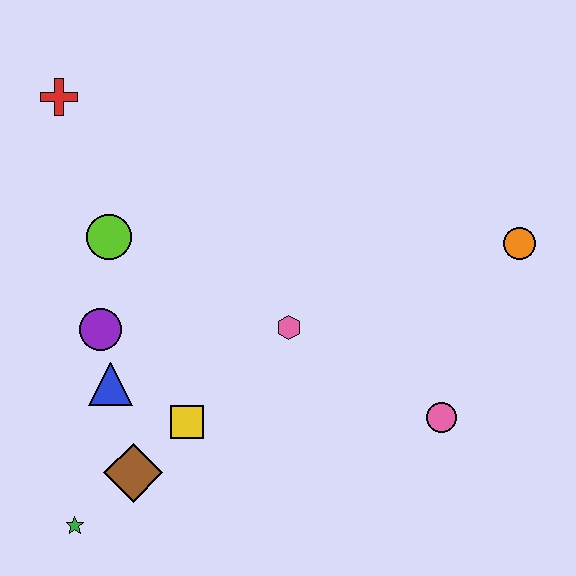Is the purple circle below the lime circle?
Yes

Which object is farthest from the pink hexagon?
The red cross is farthest from the pink hexagon.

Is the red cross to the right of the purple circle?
No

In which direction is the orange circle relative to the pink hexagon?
The orange circle is to the right of the pink hexagon.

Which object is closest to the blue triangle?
The purple circle is closest to the blue triangle.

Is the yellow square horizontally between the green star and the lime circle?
No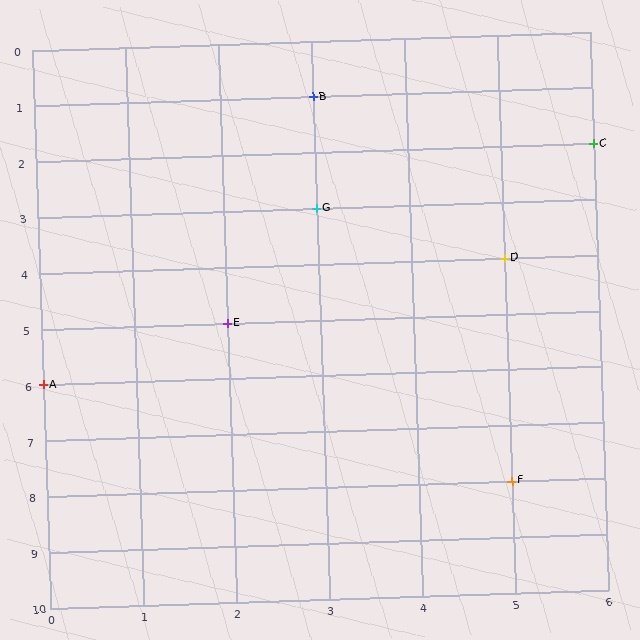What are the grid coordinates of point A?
Point A is at grid coordinates (0, 6).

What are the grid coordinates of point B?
Point B is at grid coordinates (3, 1).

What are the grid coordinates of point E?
Point E is at grid coordinates (2, 5).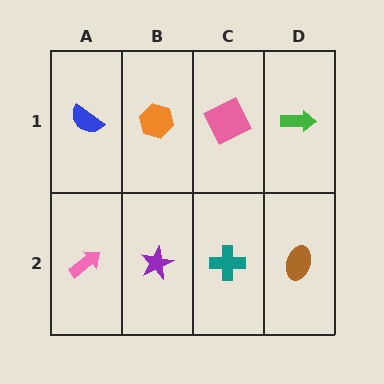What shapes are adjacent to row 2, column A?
A blue semicircle (row 1, column A), a purple star (row 2, column B).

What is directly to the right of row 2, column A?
A purple star.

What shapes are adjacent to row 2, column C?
A pink square (row 1, column C), a purple star (row 2, column B), a brown ellipse (row 2, column D).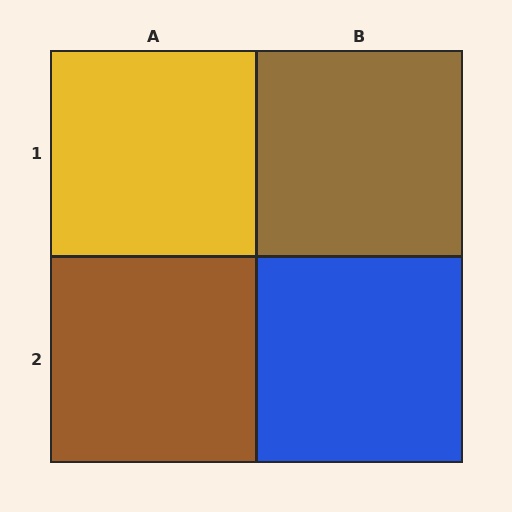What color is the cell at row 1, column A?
Yellow.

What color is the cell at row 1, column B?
Brown.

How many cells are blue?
1 cell is blue.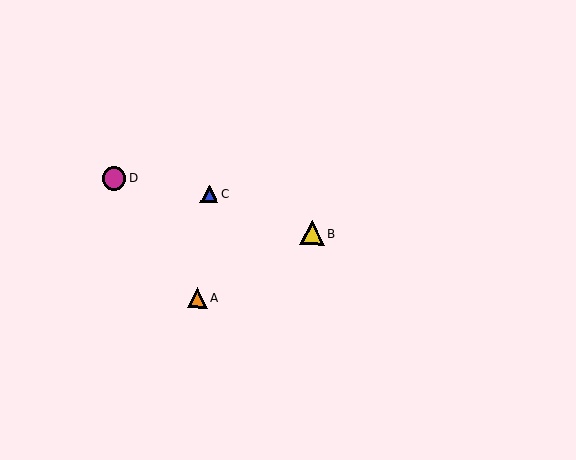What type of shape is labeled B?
Shape B is a yellow triangle.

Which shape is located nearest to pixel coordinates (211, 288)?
The orange triangle (labeled A) at (197, 298) is nearest to that location.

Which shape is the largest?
The yellow triangle (labeled B) is the largest.